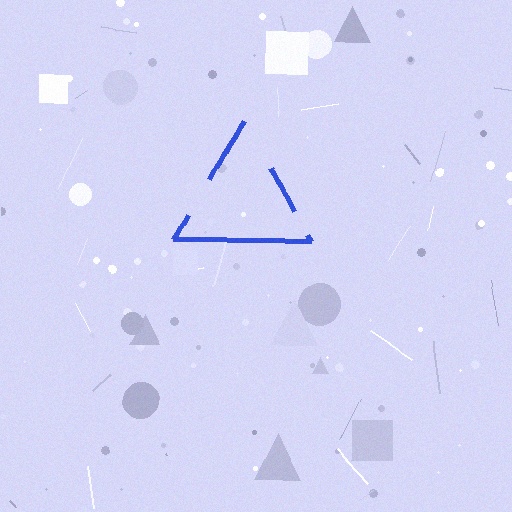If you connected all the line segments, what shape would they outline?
They would outline a triangle.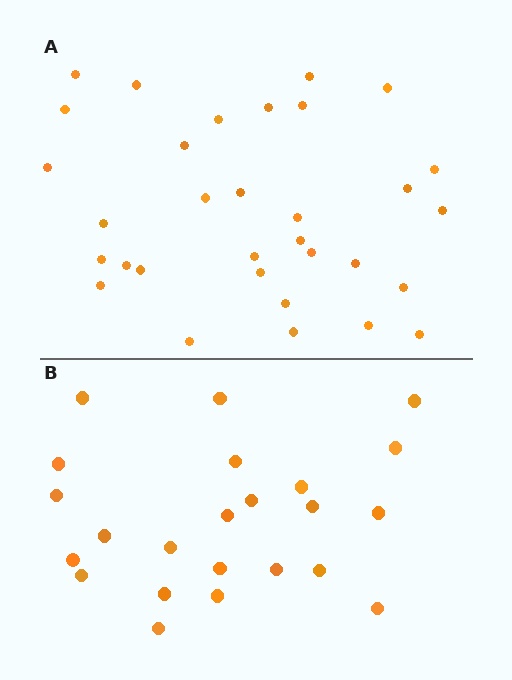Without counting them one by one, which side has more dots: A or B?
Region A (the top region) has more dots.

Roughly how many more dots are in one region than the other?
Region A has roughly 8 or so more dots than region B.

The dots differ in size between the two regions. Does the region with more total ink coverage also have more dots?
No. Region B has more total ink coverage because its dots are larger, but region A actually contains more individual dots. Total area can be misleading — the number of items is what matters here.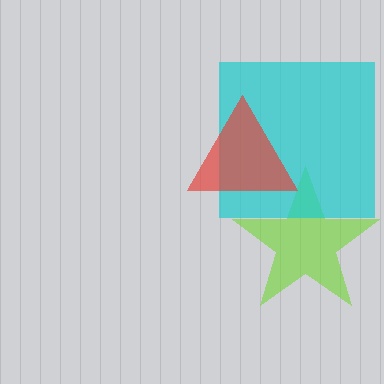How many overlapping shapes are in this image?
There are 3 overlapping shapes in the image.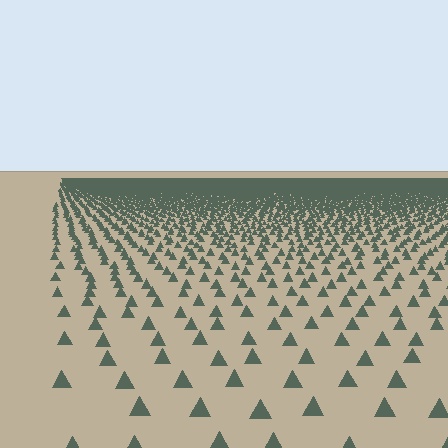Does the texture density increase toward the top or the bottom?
Density increases toward the top.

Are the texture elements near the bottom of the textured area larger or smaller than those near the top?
Larger. Near the bottom, elements are closer to the viewer and appear at a bigger on-screen size.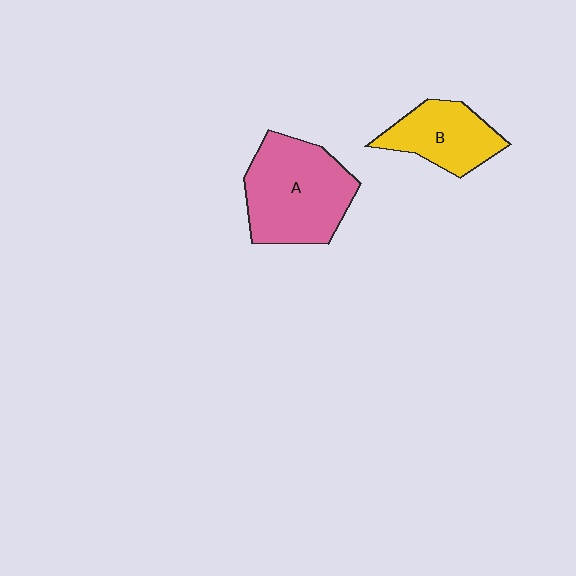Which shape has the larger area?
Shape A (pink).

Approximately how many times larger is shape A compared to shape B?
Approximately 1.6 times.